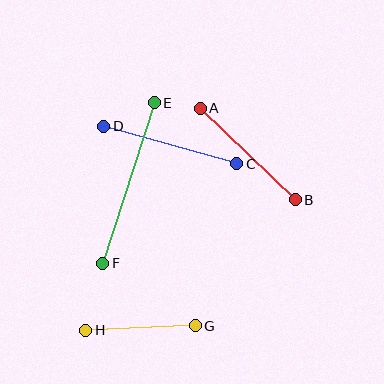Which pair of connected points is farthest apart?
Points E and F are farthest apart.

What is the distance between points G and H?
The distance is approximately 110 pixels.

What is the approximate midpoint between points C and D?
The midpoint is at approximately (170, 145) pixels.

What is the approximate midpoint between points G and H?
The midpoint is at approximately (141, 328) pixels.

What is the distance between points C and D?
The distance is approximately 138 pixels.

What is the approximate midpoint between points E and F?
The midpoint is at approximately (129, 183) pixels.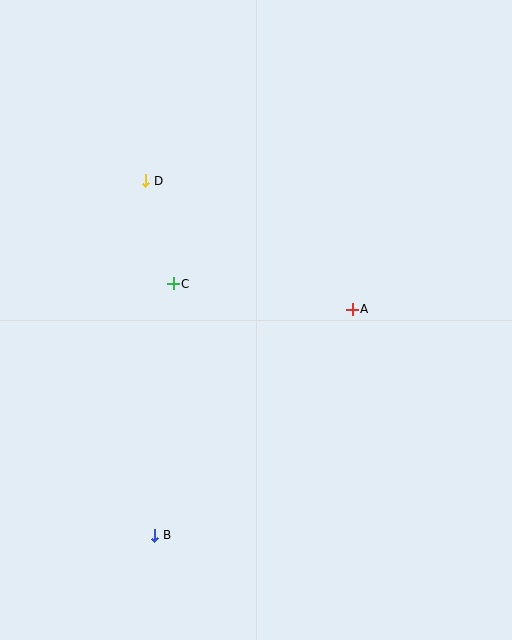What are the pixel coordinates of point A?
Point A is at (352, 309).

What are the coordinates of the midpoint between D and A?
The midpoint between D and A is at (249, 245).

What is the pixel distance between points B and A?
The distance between B and A is 300 pixels.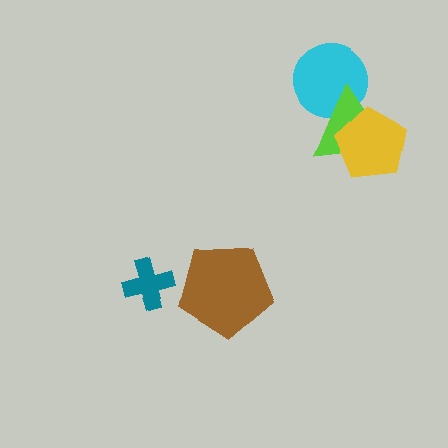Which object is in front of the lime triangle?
The yellow pentagon is in front of the lime triangle.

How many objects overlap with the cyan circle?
1 object overlaps with the cyan circle.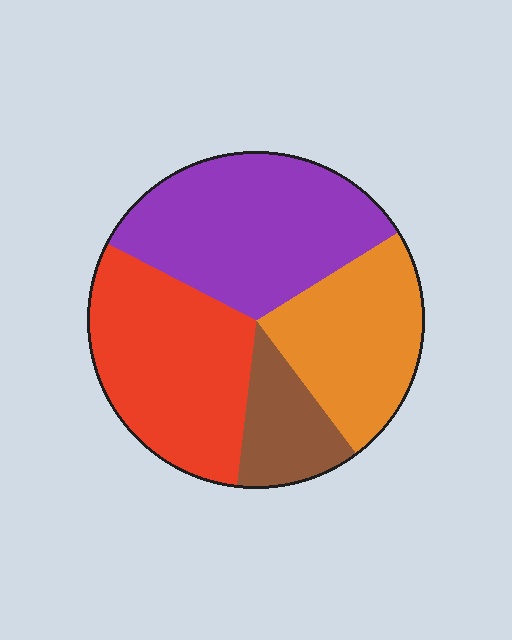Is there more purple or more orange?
Purple.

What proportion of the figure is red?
Red takes up about one third (1/3) of the figure.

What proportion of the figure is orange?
Orange takes up less than a quarter of the figure.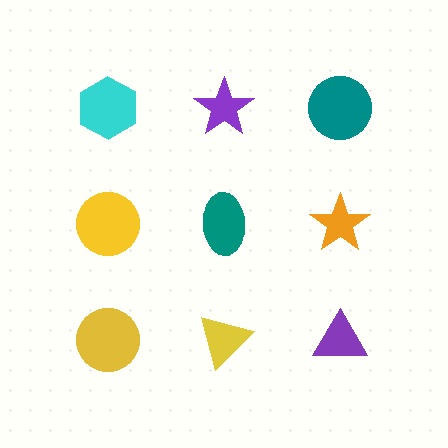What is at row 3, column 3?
A purple triangle.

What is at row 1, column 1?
A cyan hexagon.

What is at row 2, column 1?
A yellow circle.